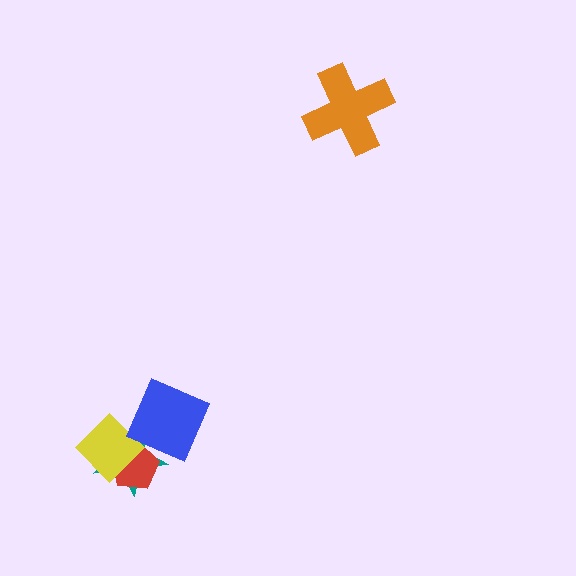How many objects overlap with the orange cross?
0 objects overlap with the orange cross.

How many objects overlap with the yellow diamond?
3 objects overlap with the yellow diamond.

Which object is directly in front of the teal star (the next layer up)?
The red pentagon is directly in front of the teal star.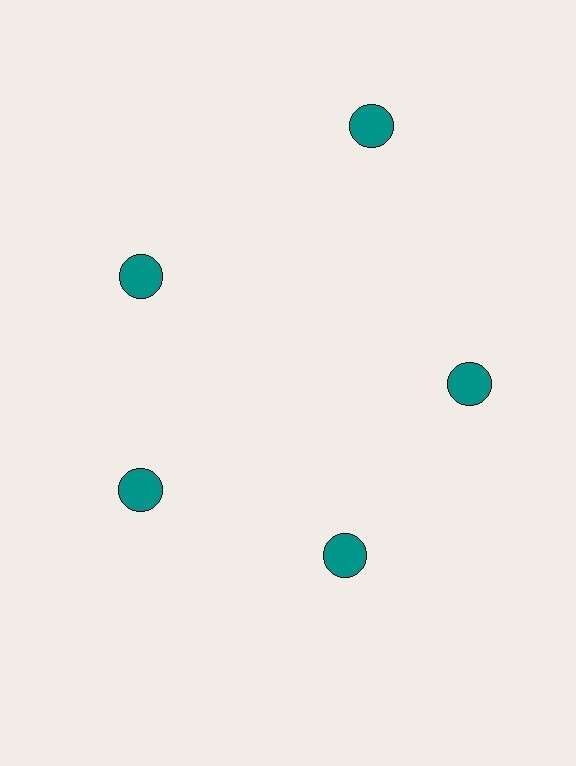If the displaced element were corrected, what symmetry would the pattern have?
It would have 5-fold rotational symmetry — the pattern would map onto itself every 72 degrees.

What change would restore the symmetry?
The symmetry would be restored by moving it inward, back onto the ring so that all 5 circles sit at equal angles and equal distance from the center.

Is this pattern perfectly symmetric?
No. The 5 teal circles are arranged in a ring, but one element near the 1 o'clock position is pushed outward from the center, breaking the 5-fold rotational symmetry.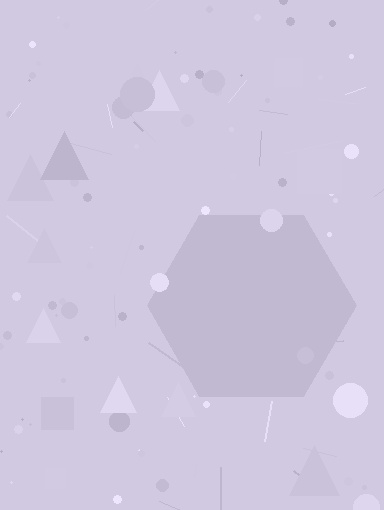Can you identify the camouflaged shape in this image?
The camouflaged shape is a hexagon.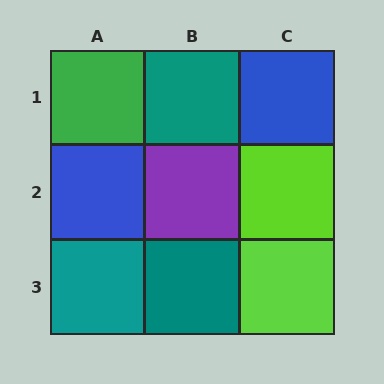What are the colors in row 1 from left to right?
Green, teal, blue.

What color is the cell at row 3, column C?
Lime.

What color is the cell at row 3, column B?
Teal.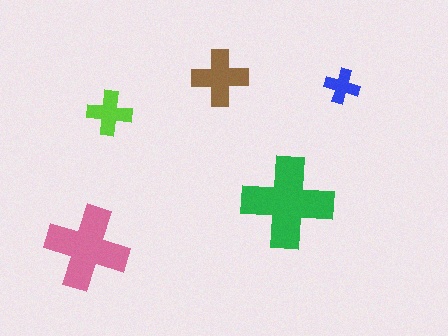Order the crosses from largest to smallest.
the green one, the pink one, the brown one, the lime one, the blue one.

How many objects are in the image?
There are 5 objects in the image.